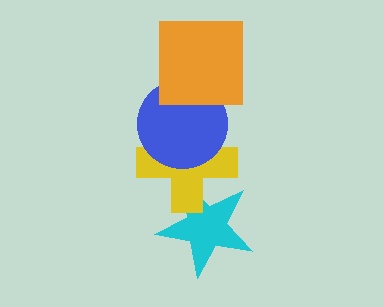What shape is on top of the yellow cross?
The blue circle is on top of the yellow cross.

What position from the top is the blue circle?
The blue circle is 2nd from the top.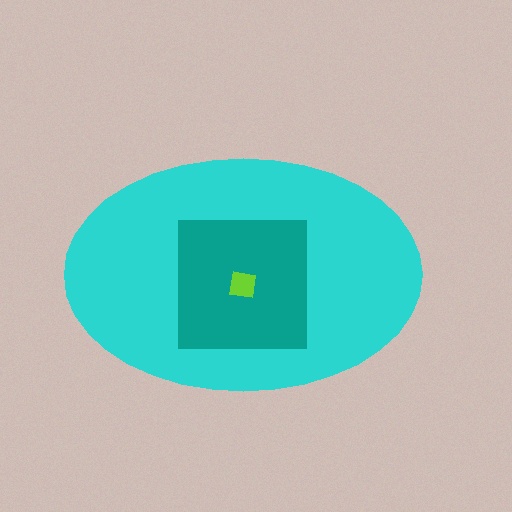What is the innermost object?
The lime square.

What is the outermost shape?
The cyan ellipse.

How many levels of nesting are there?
3.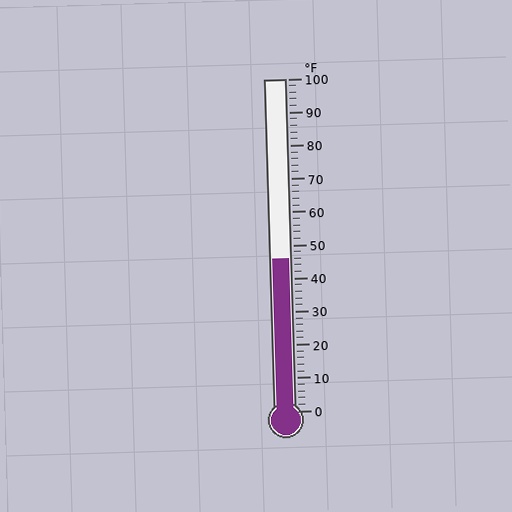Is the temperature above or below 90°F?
The temperature is below 90°F.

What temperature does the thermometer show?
The thermometer shows approximately 46°F.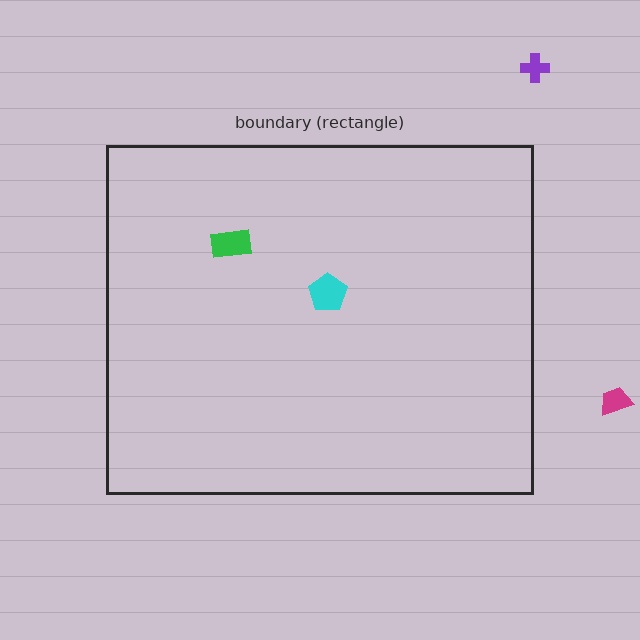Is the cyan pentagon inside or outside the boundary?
Inside.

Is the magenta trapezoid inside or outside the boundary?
Outside.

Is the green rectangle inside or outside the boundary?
Inside.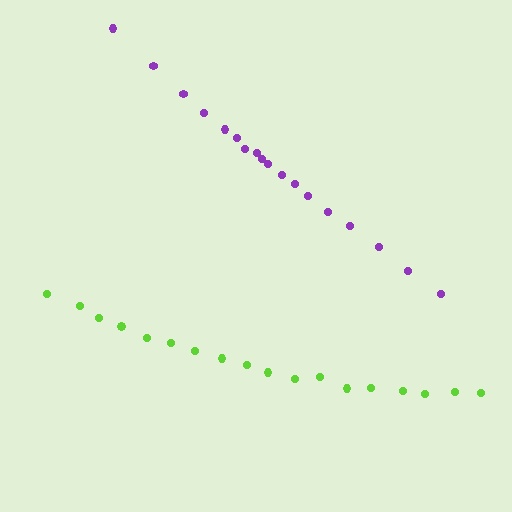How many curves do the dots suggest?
There are 2 distinct paths.